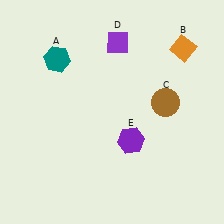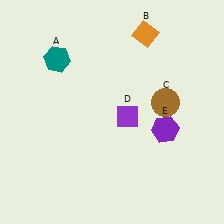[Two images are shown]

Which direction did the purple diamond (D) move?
The purple diamond (D) moved down.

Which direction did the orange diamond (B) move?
The orange diamond (B) moved left.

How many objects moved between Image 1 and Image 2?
3 objects moved between the two images.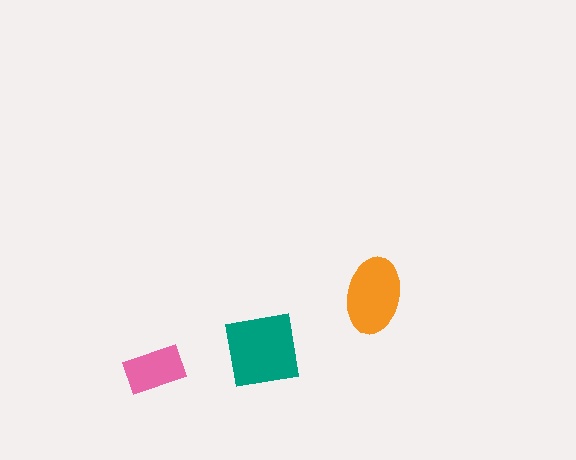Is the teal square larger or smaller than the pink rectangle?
Larger.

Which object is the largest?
The teal square.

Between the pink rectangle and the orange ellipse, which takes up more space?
The orange ellipse.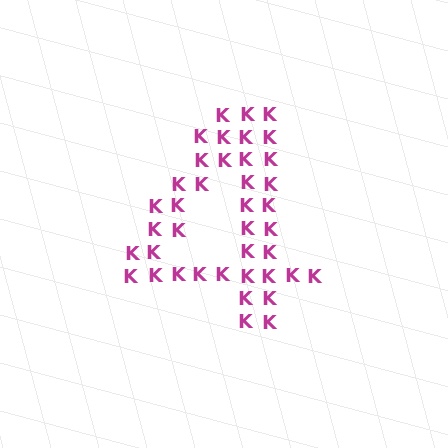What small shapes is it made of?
It is made of small letter K's.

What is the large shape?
The large shape is the digit 4.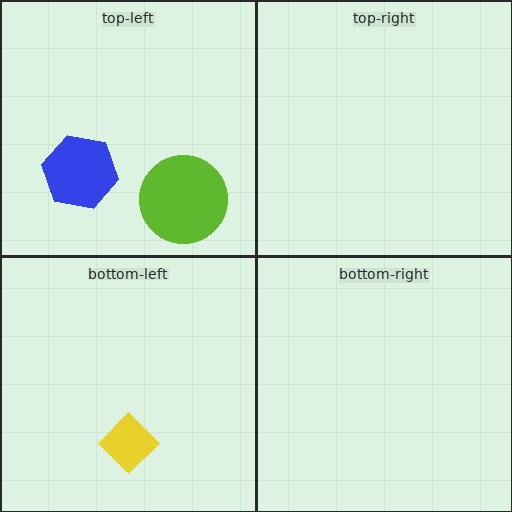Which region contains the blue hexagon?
The top-left region.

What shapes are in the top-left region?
The lime circle, the blue hexagon.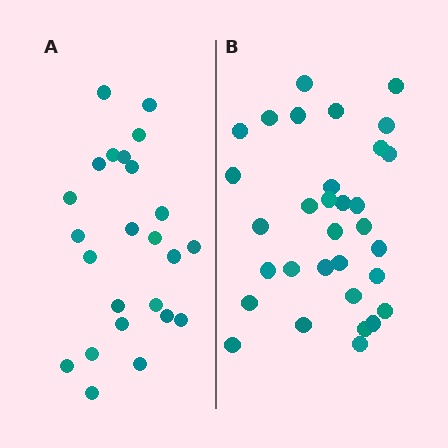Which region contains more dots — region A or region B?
Region B (the right region) has more dots.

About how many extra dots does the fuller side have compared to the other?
Region B has roughly 8 or so more dots than region A.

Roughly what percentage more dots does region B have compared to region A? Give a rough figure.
About 35% more.